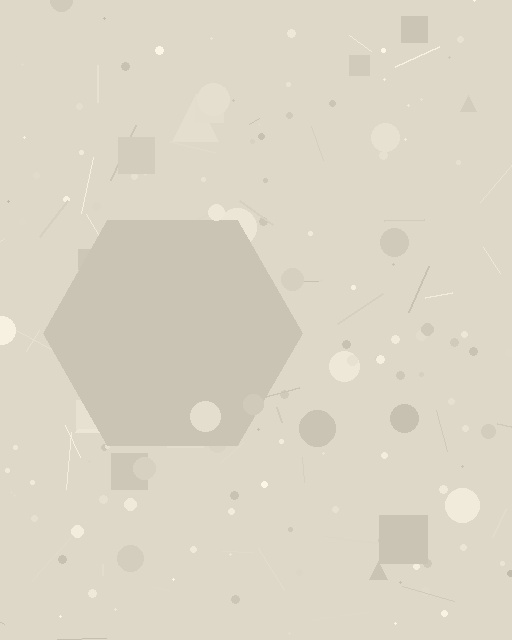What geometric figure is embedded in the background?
A hexagon is embedded in the background.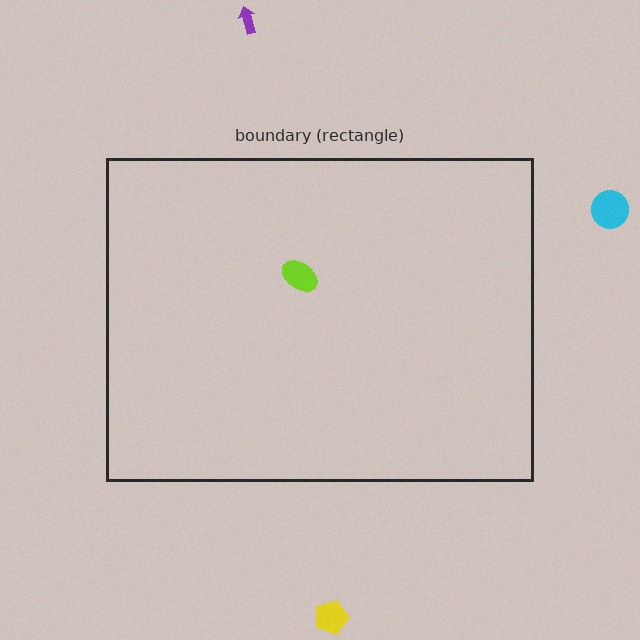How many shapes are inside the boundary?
1 inside, 3 outside.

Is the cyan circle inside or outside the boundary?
Outside.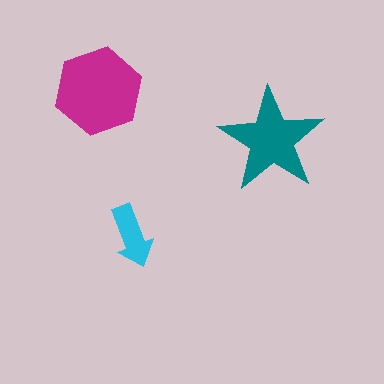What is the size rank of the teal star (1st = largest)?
2nd.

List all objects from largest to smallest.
The magenta hexagon, the teal star, the cyan arrow.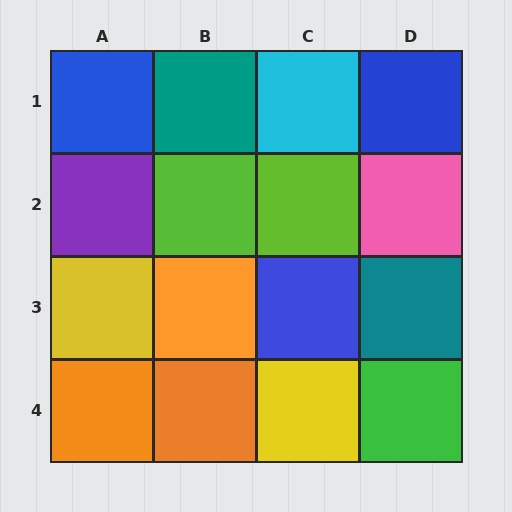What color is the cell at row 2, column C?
Lime.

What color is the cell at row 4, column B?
Orange.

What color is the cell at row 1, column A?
Blue.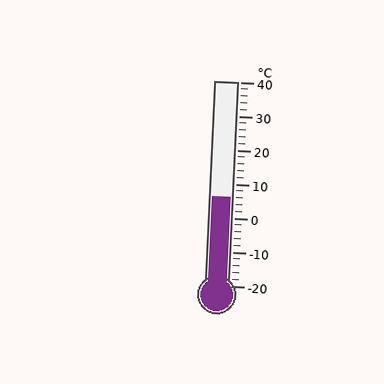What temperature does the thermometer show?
The thermometer shows approximately 6°C.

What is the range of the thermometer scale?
The thermometer scale ranges from -20°C to 40°C.